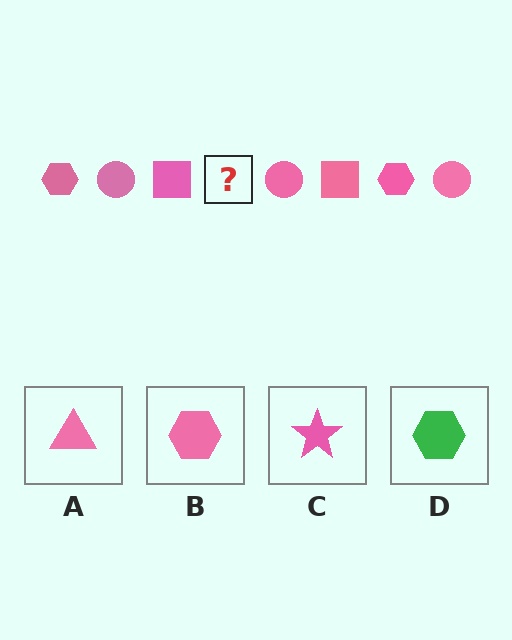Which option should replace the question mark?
Option B.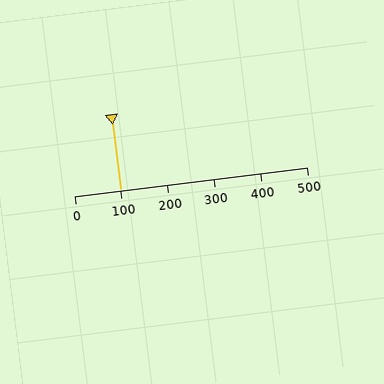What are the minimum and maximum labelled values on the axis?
The axis runs from 0 to 500.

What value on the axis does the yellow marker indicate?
The marker indicates approximately 100.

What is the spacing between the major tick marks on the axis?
The major ticks are spaced 100 apart.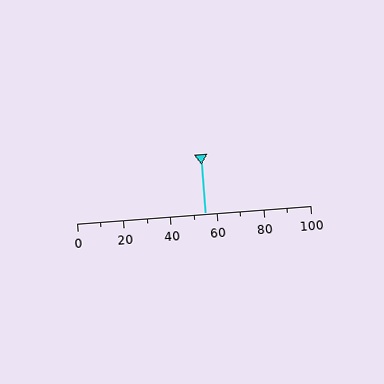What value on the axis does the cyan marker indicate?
The marker indicates approximately 55.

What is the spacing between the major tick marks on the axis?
The major ticks are spaced 20 apart.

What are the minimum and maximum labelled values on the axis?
The axis runs from 0 to 100.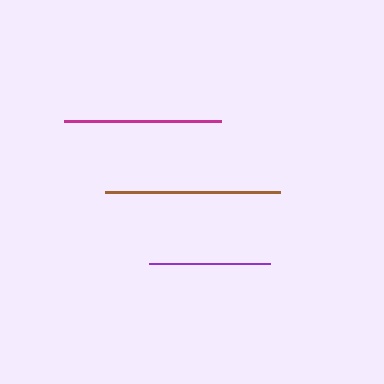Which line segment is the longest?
The brown line is the longest at approximately 175 pixels.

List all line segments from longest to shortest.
From longest to shortest: brown, magenta, purple.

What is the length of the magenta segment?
The magenta segment is approximately 157 pixels long.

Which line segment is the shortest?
The purple line is the shortest at approximately 121 pixels.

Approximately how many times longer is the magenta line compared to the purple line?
The magenta line is approximately 1.3 times the length of the purple line.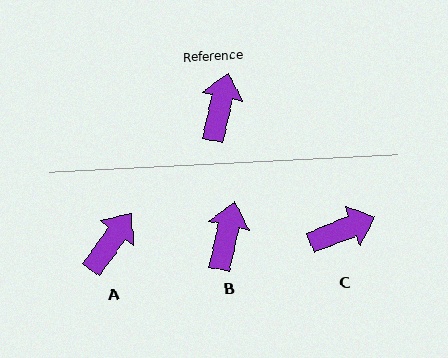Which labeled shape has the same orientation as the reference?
B.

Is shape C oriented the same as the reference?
No, it is off by about 55 degrees.